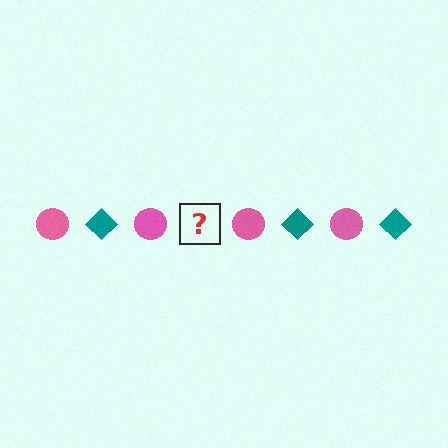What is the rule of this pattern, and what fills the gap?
The rule is that the pattern alternates between pink circle and teal diamond. The gap should be filled with a teal diamond.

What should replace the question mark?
The question mark should be replaced with a teal diamond.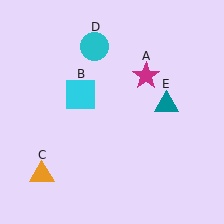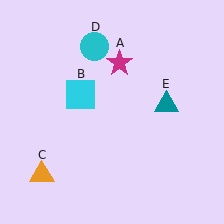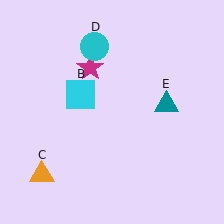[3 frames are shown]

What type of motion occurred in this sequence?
The magenta star (object A) rotated counterclockwise around the center of the scene.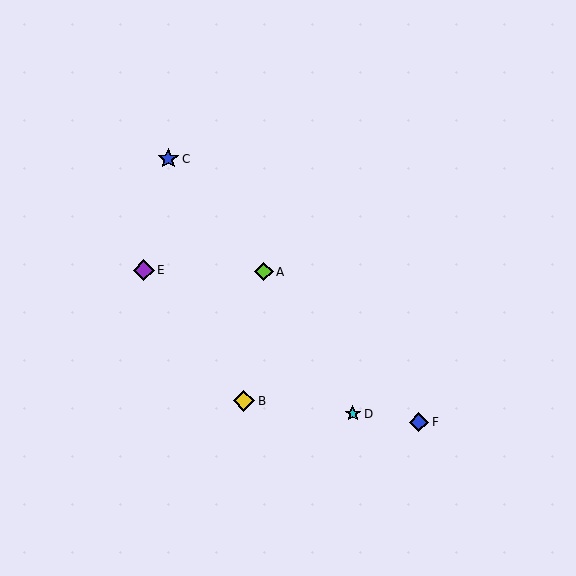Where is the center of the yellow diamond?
The center of the yellow diamond is at (244, 401).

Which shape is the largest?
The yellow diamond (labeled B) is the largest.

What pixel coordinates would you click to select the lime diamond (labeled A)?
Click at (264, 272) to select the lime diamond A.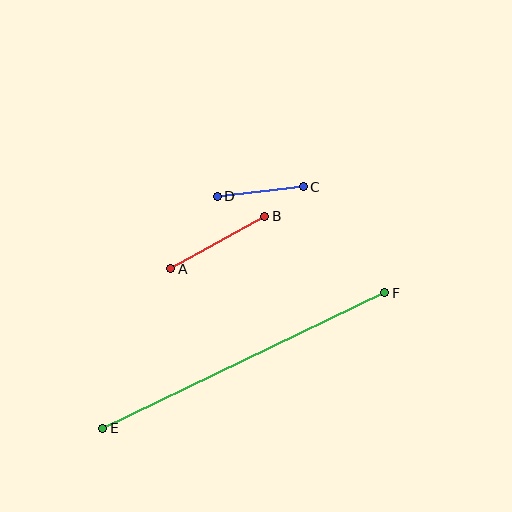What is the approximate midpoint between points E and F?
The midpoint is at approximately (244, 361) pixels.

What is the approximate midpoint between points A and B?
The midpoint is at approximately (218, 243) pixels.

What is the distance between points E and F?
The distance is approximately 313 pixels.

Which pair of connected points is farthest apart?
Points E and F are farthest apart.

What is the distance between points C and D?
The distance is approximately 87 pixels.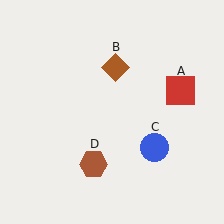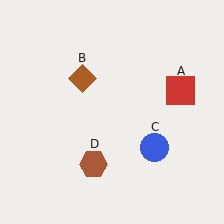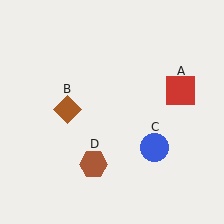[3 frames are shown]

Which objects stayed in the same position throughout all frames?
Red square (object A) and blue circle (object C) and brown hexagon (object D) remained stationary.